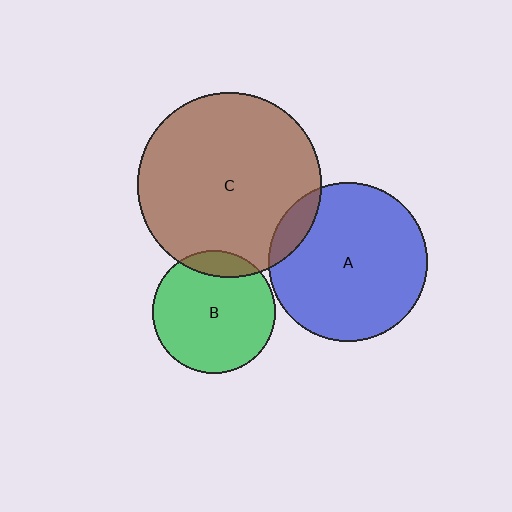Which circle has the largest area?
Circle C (brown).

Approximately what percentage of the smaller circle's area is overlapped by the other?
Approximately 10%.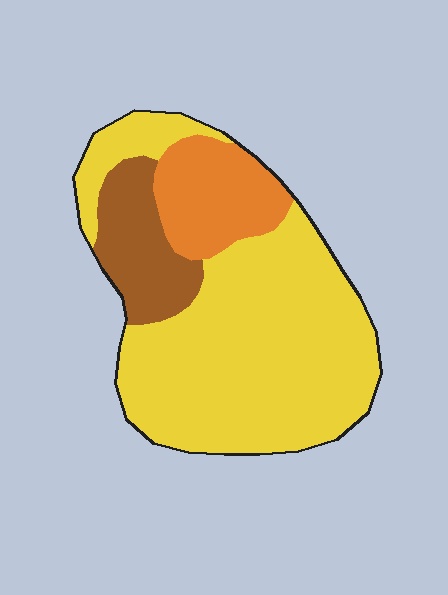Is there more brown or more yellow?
Yellow.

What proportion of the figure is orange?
Orange takes up about one sixth (1/6) of the figure.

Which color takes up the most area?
Yellow, at roughly 70%.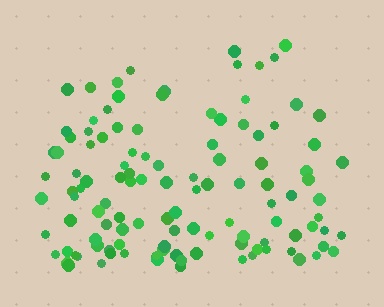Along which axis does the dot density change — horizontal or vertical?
Vertical.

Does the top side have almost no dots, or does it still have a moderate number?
Still a moderate number, just noticeably fewer than the bottom.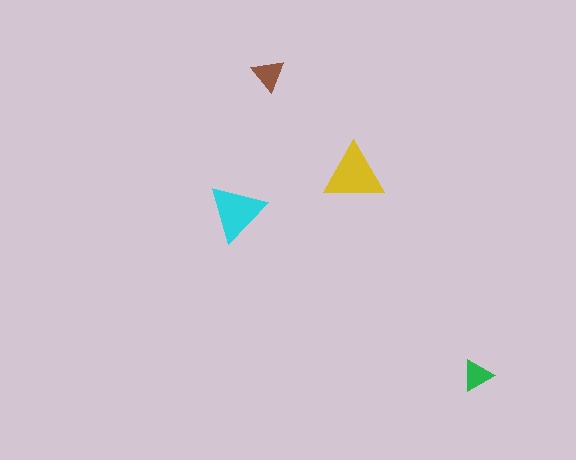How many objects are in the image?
There are 4 objects in the image.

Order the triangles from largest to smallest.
the yellow one, the cyan one, the brown one, the green one.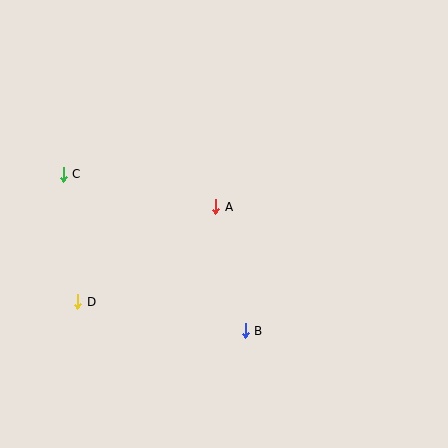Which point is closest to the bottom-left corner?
Point D is closest to the bottom-left corner.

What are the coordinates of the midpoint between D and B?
The midpoint between D and B is at (161, 316).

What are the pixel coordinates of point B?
Point B is at (245, 331).